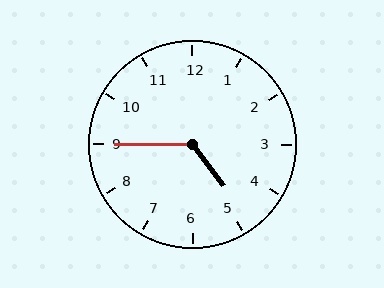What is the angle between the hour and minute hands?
Approximately 128 degrees.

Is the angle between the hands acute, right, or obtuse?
It is obtuse.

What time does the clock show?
4:45.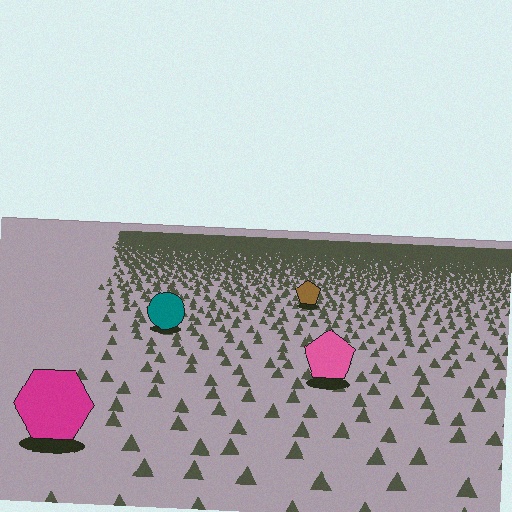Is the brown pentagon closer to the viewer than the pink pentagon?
No. The pink pentagon is closer — you can tell from the texture gradient: the ground texture is coarser near it.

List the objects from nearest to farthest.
From nearest to farthest: the magenta hexagon, the pink pentagon, the teal circle, the brown pentagon.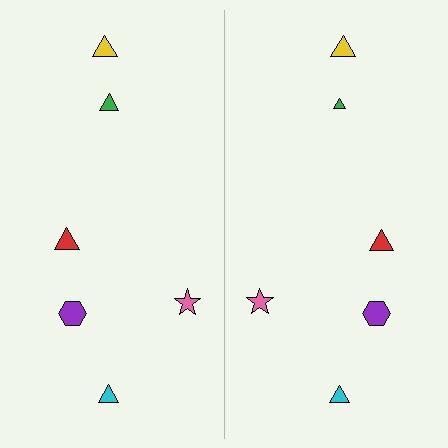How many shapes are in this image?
There are 12 shapes in this image.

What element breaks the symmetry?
The green triangle on the right side has a different size than its mirror counterpart.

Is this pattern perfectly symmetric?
No, the pattern is not perfectly symmetric. The green triangle on the right side has a different size than its mirror counterpart.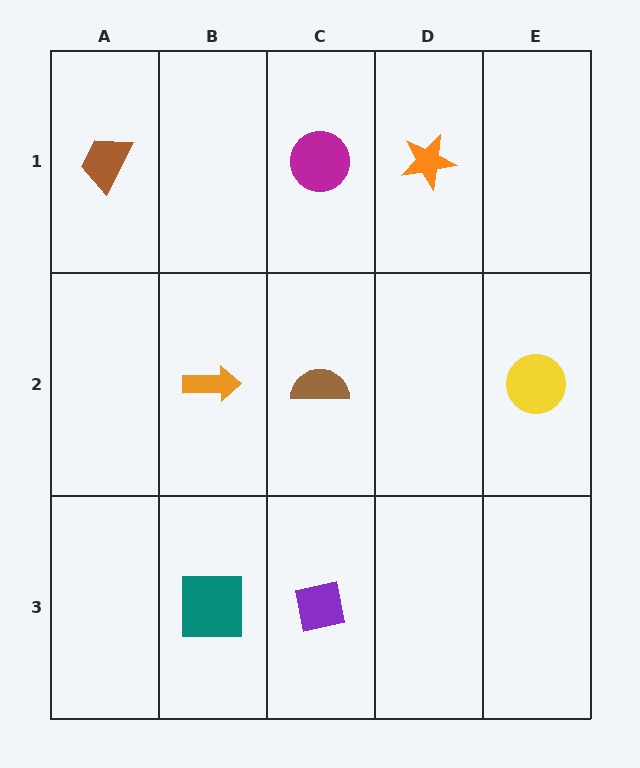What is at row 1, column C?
A magenta circle.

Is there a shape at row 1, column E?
No, that cell is empty.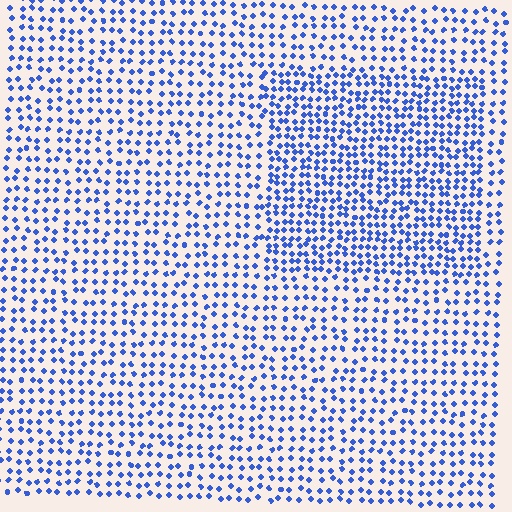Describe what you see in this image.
The image contains small blue elements arranged at two different densities. A rectangle-shaped region is visible where the elements are more densely packed than the surrounding area.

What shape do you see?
I see a rectangle.